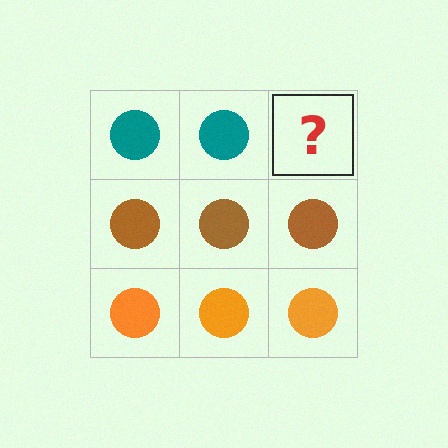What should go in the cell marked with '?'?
The missing cell should contain a teal circle.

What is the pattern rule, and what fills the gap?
The rule is that each row has a consistent color. The gap should be filled with a teal circle.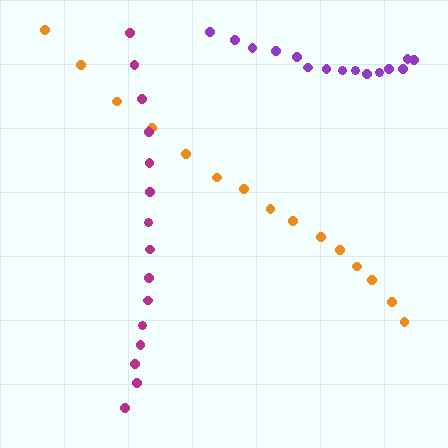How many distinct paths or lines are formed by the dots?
There are 3 distinct paths.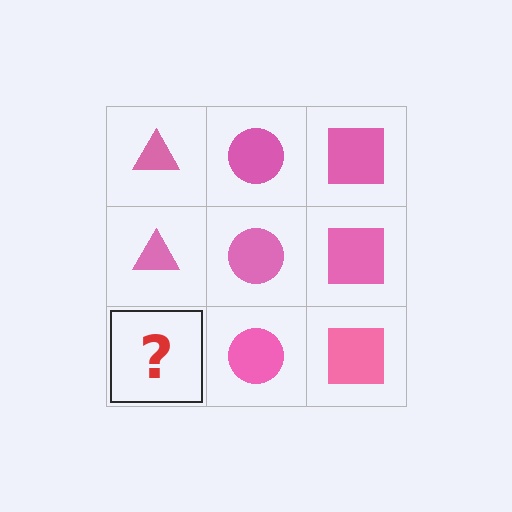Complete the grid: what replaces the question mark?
The question mark should be replaced with a pink triangle.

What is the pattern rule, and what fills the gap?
The rule is that each column has a consistent shape. The gap should be filled with a pink triangle.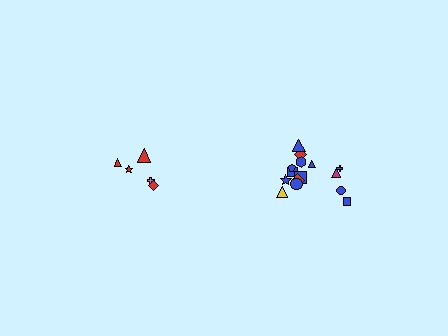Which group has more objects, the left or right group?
The right group.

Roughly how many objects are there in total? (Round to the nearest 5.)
Roughly 20 objects in total.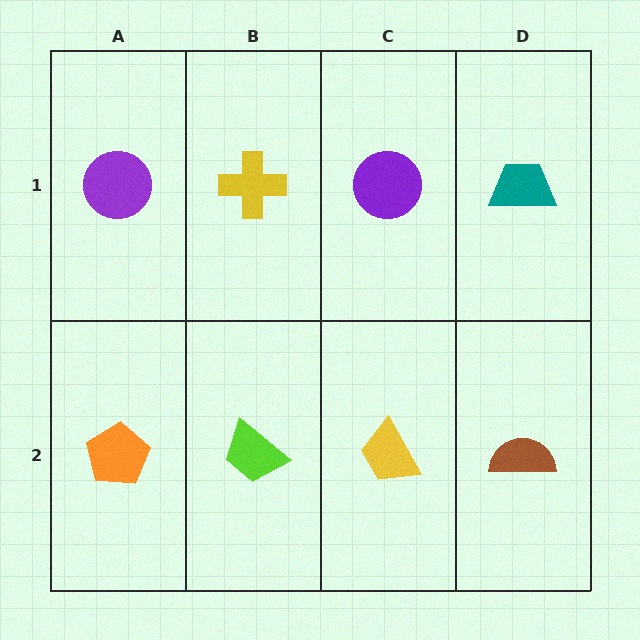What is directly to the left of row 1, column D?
A purple circle.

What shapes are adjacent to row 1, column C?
A yellow trapezoid (row 2, column C), a yellow cross (row 1, column B), a teal trapezoid (row 1, column D).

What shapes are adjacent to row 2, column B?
A yellow cross (row 1, column B), an orange pentagon (row 2, column A), a yellow trapezoid (row 2, column C).